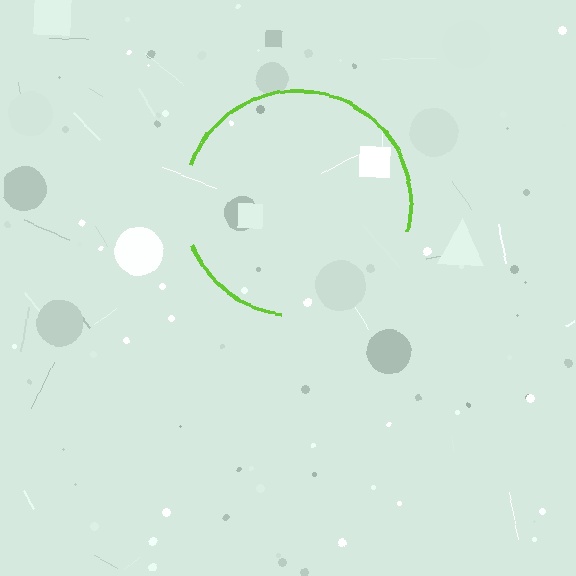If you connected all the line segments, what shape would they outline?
They would outline a circle.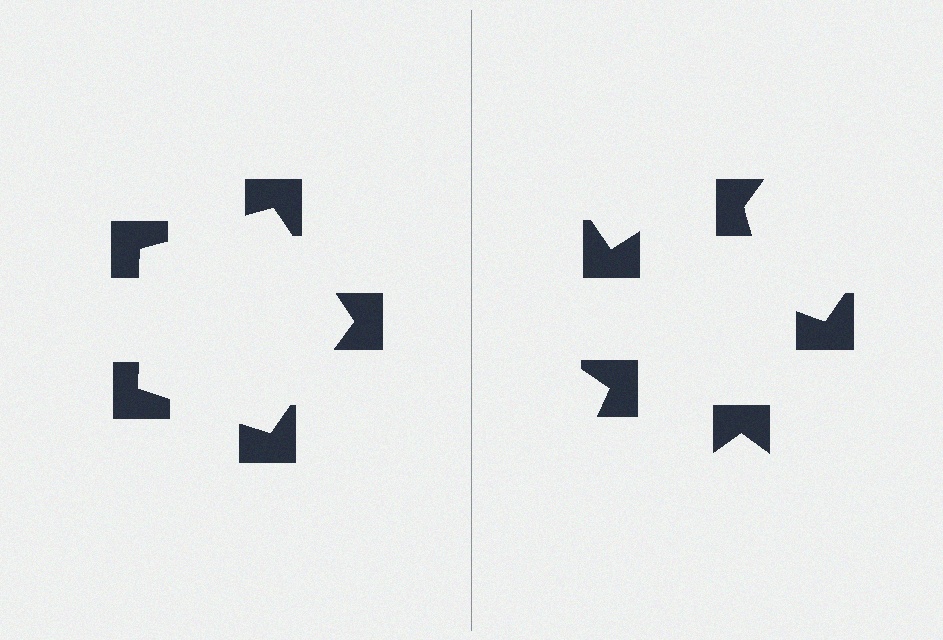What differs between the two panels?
The notched squares are positioned identically on both sides; only the wedge orientations differ. On the left they align to a pentagon; on the right they are misaligned.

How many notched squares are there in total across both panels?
10 — 5 on each side.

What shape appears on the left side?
An illusory pentagon.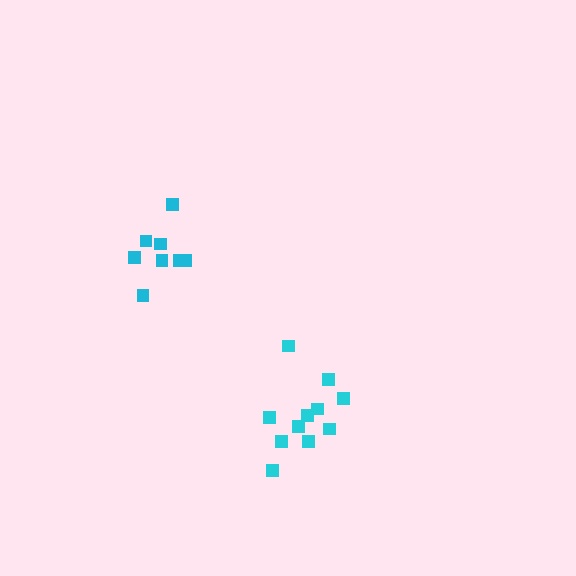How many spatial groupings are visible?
There are 2 spatial groupings.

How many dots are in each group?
Group 1: 11 dots, Group 2: 8 dots (19 total).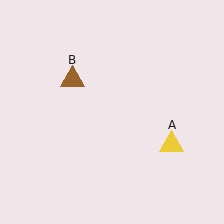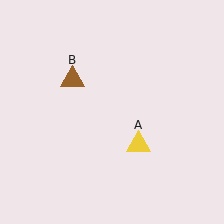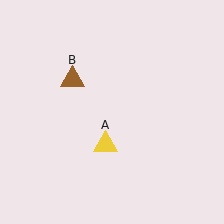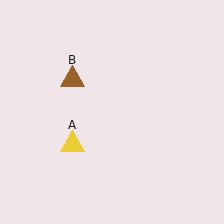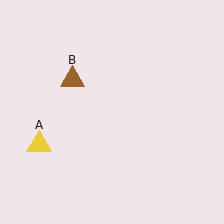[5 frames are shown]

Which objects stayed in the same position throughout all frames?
Brown triangle (object B) remained stationary.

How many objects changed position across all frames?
1 object changed position: yellow triangle (object A).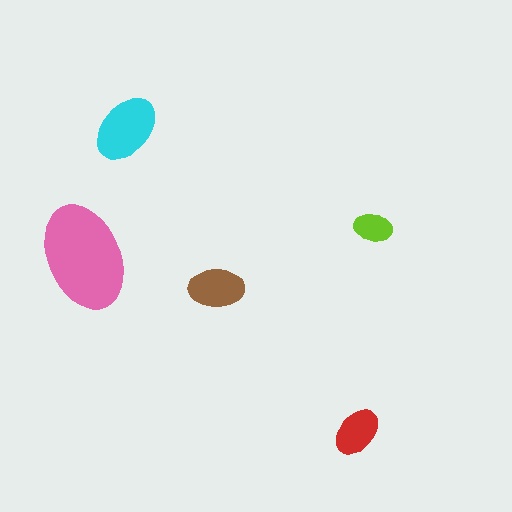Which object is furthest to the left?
The pink ellipse is leftmost.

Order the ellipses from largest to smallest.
the pink one, the cyan one, the brown one, the red one, the lime one.